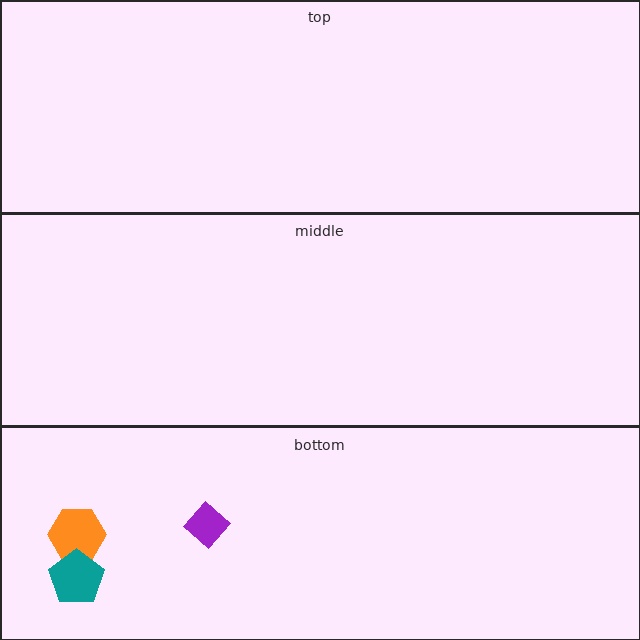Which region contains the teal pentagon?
The bottom region.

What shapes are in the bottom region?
The purple diamond, the orange hexagon, the teal pentagon.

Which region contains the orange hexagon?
The bottom region.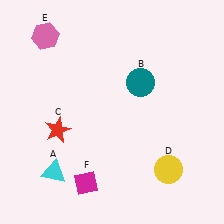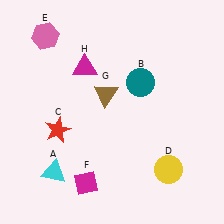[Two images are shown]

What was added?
A brown triangle (G), a magenta triangle (H) were added in Image 2.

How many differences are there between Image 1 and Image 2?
There are 2 differences between the two images.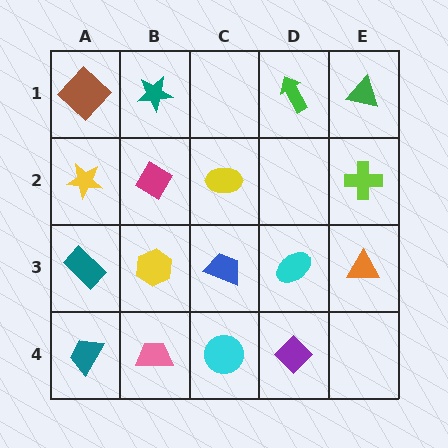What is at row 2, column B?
A magenta diamond.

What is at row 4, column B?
A pink trapezoid.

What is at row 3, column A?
A teal rectangle.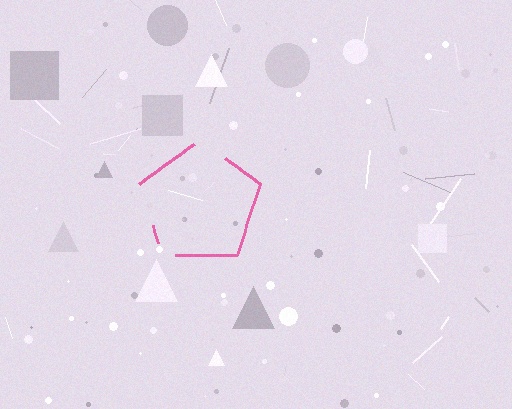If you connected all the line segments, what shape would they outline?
They would outline a pentagon.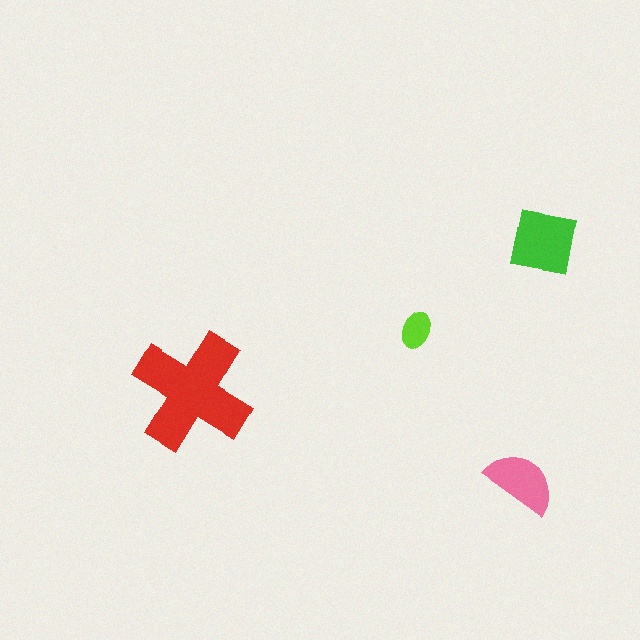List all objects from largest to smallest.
The red cross, the green square, the pink semicircle, the lime ellipse.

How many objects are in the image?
There are 4 objects in the image.